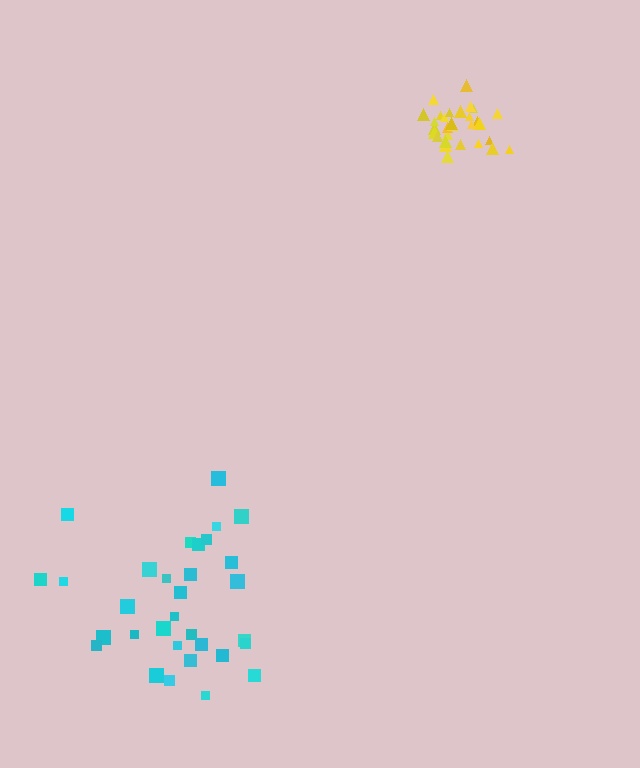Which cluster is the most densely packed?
Yellow.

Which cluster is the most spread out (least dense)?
Cyan.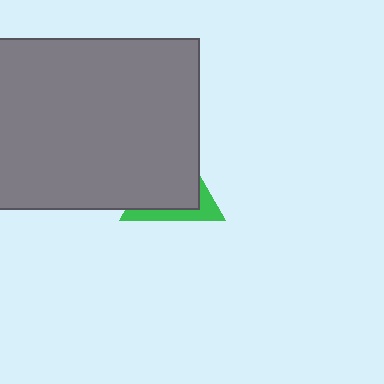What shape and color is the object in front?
The object in front is a gray rectangle.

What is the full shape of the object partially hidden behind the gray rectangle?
The partially hidden object is a green triangle.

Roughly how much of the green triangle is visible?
A small part of it is visible (roughly 31%).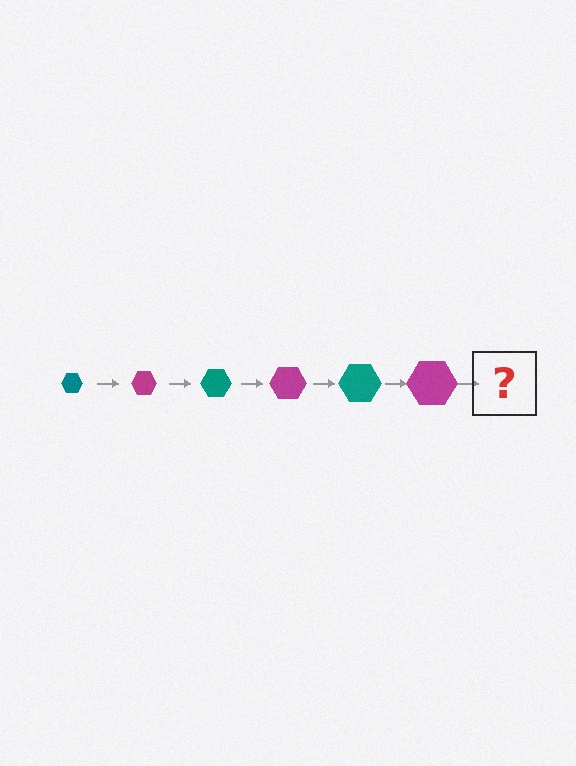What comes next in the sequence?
The next element should be a teal hexagon, larger than the previous one.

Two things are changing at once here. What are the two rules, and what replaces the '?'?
The two rules are that the hexagon grows larger each step and the color cycles through teal and magenta. The '?' should be a teal hexagon, larger than the previous one.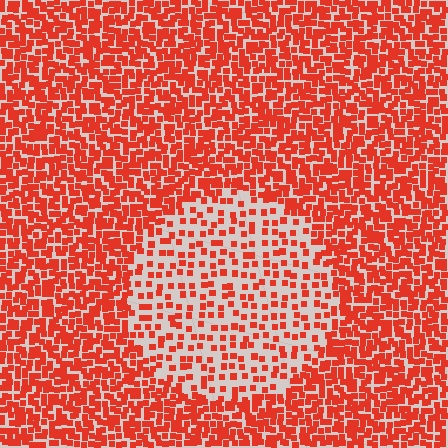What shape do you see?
I see a circle.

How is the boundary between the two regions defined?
The boundary is defined by a change in element density (approximately 2.3x ratio). All elements are the same color, size, and shape.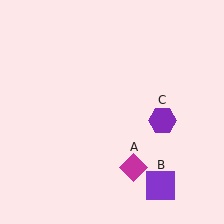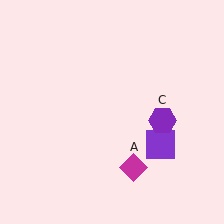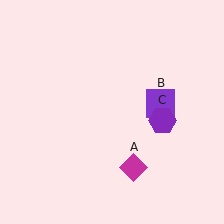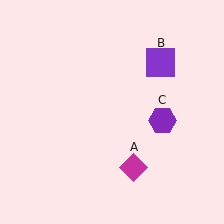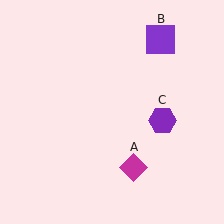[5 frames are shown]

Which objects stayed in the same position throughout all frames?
Magenta diamond (object A) and purple hexagon (object C) remained stationary.